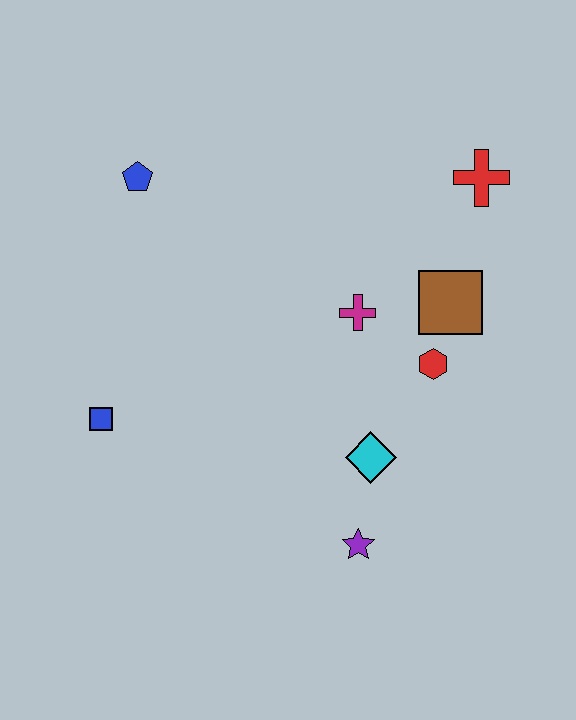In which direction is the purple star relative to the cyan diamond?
The purple star is below the cyan diamond.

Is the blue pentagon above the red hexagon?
Yes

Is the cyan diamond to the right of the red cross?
No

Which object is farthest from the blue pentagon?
The purple star is farthest from the blue pentagon.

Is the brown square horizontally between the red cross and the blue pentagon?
Yes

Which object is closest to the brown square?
The red hexagon is closest to the brown square.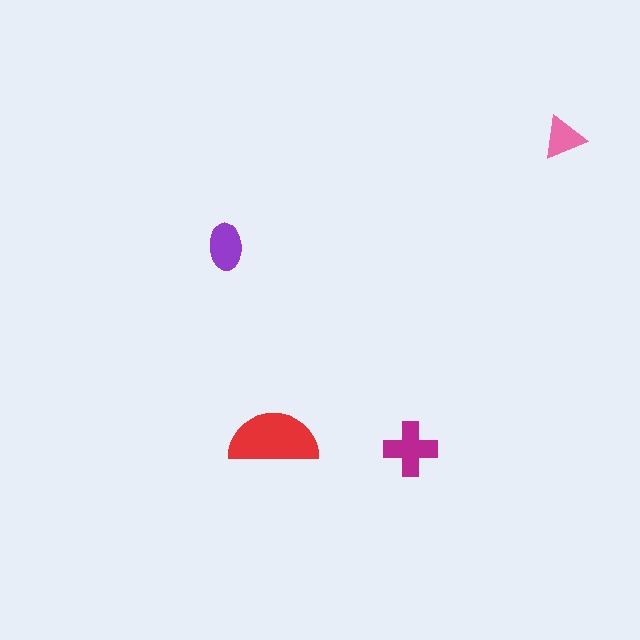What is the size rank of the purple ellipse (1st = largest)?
3rd.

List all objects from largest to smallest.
The red semicircle, the magenta cross, the purple ellipse, the pink triangle.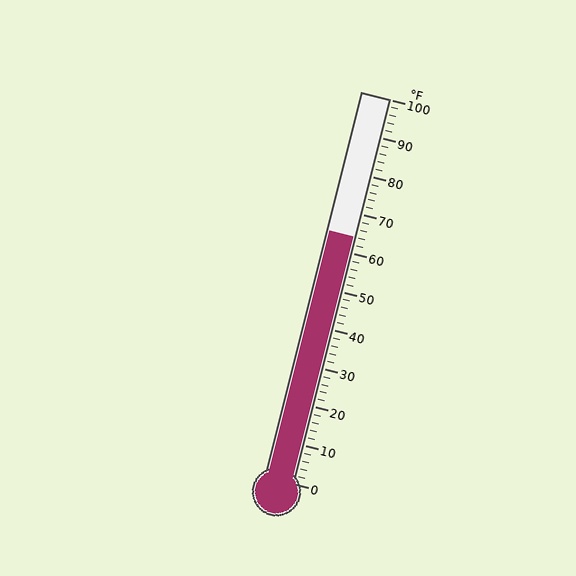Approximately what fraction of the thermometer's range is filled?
The thermometer is filled to approximately 65% of its range.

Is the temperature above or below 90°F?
The temperature is below 90°F.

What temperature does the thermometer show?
The thermometer shows approximately 64°F.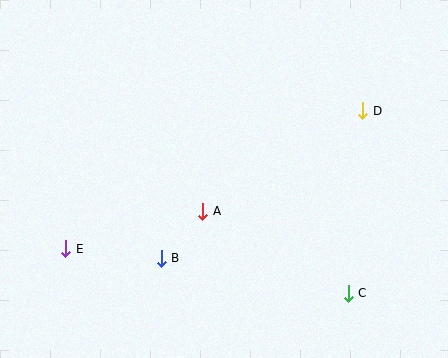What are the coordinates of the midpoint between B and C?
The midpoint between B and C is at (255, 276).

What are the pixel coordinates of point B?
Point B is at (161, 258).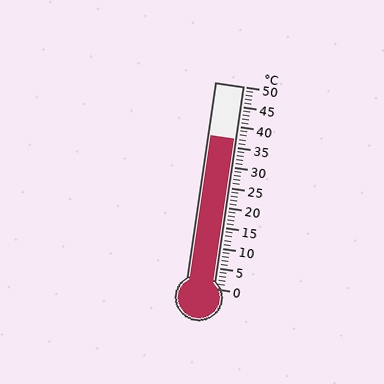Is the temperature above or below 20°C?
The temperature is above 20°C.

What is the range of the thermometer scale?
The thermometer scale ranges from 0°C to 50°C.